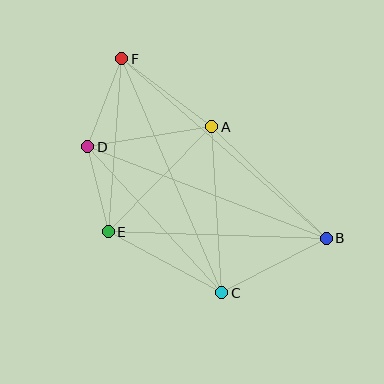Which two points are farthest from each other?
Points B and F are farthest from each other.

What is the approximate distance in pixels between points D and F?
The distance between D and F is approximately 94 pixels.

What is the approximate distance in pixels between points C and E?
The distance between C and E is approximately 129 pixels.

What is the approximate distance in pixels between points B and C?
The distance between B and C is approximately 118 pixels.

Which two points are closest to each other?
Points D and E are closest to each other.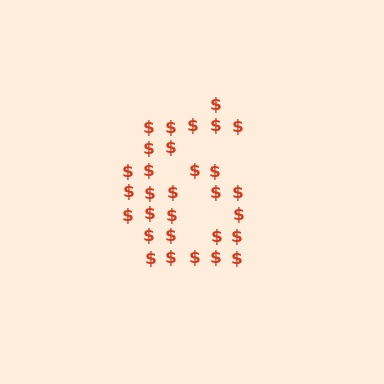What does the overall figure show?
The overall figure shows the digit 6.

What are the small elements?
The small elements are dollar signs.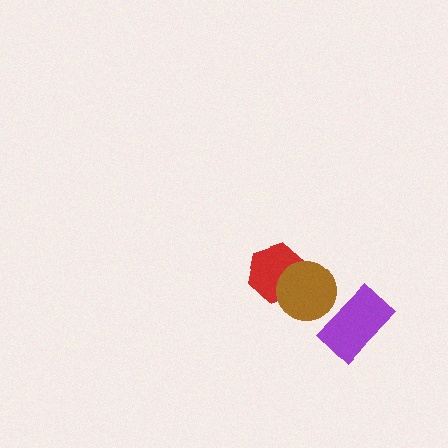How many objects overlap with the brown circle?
1 object overlaps with the brown circle.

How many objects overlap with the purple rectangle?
0 objects overlap with the purple rectangle.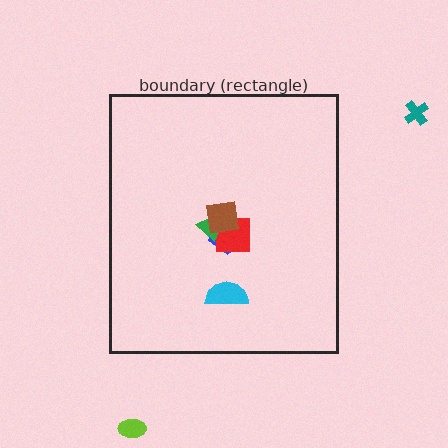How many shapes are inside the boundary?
5 inside, 2 outside.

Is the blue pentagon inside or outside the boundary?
Inside.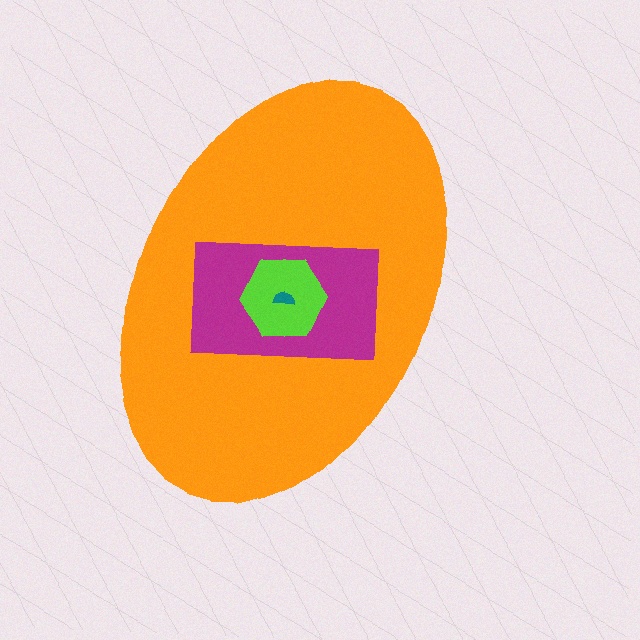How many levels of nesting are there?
4.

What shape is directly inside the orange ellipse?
The magenta rectangle.